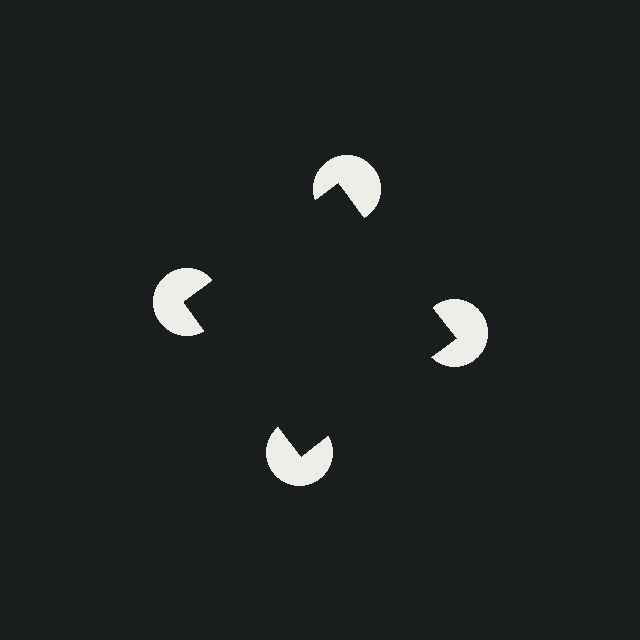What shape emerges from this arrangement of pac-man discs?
An illusory square — its edges are inferred from the aligned wedge cuts in the pac-man discs, not physically drawn.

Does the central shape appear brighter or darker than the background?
It typically appears slightly darker than the background, even though no actual brightness change is drawn.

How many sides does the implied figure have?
4 sides.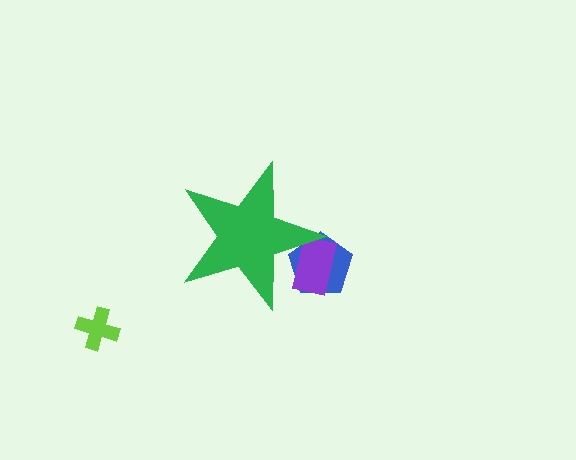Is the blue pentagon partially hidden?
Yes, the blue pentagon is partially hidden behind the green star.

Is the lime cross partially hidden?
No, the lime cross is fully visible.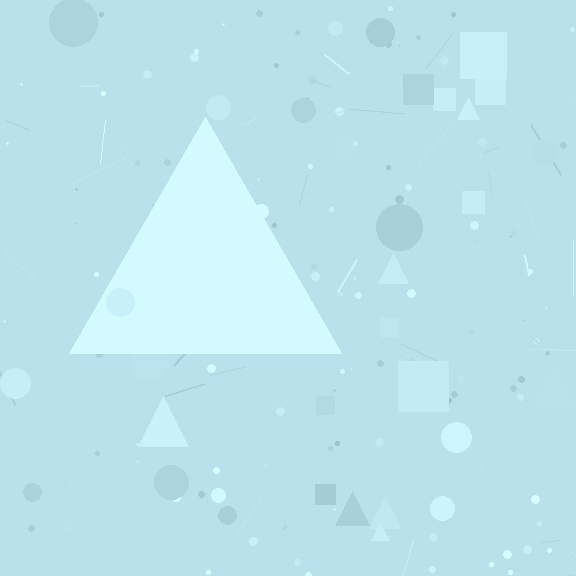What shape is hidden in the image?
A triangle is hidden in the image.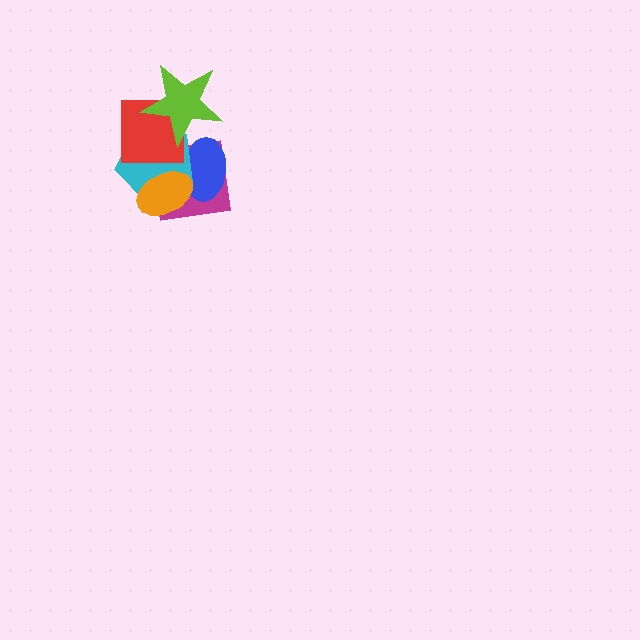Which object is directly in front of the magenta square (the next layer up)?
The blue ellipse is directly in front of the magenta square.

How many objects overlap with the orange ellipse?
3 objects overlap with the orange ellipse.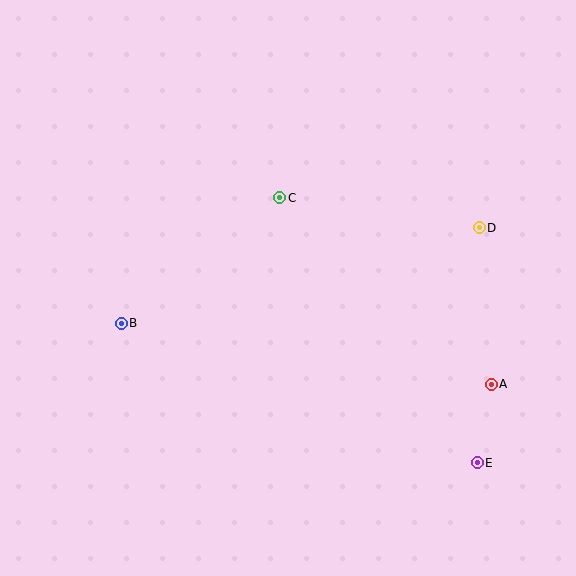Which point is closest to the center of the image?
Point C at (280, 198) is closest to the center.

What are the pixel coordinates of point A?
Point A is at (491, 384).